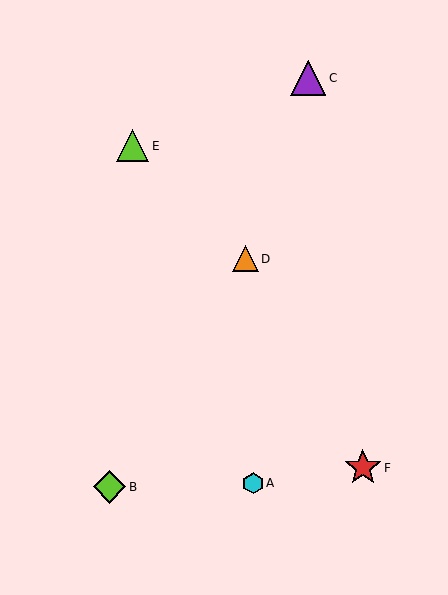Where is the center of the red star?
The center of the red star is at (363, 468).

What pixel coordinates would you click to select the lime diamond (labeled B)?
Click at (109, 487) to select the lime diamond B.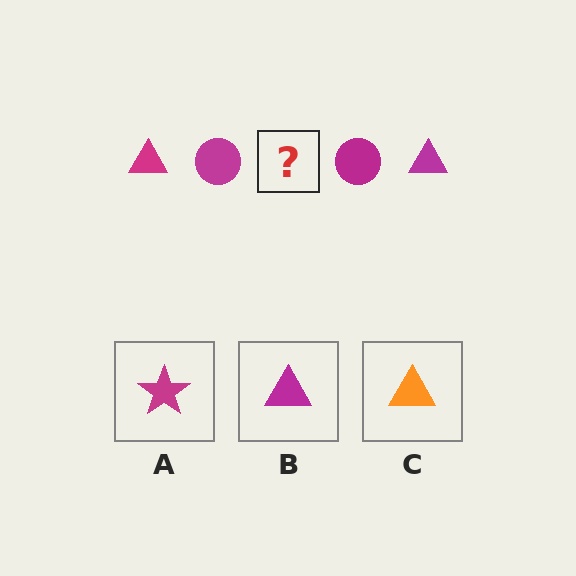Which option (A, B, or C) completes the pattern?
B.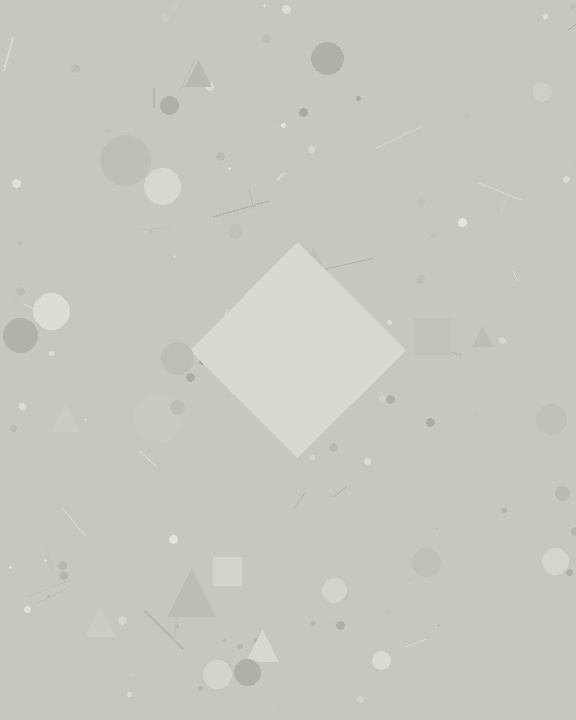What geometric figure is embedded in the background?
A diamond is embedded in the background.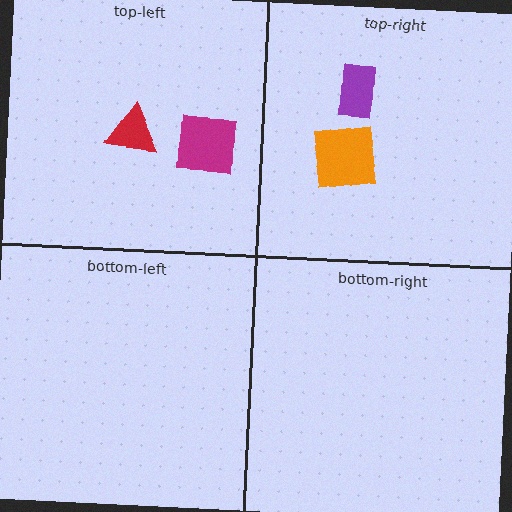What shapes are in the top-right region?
The orange square, the purple rectangle.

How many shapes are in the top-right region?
2.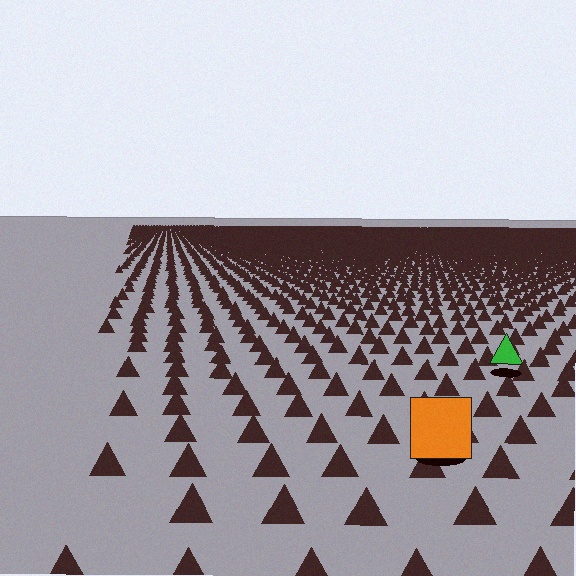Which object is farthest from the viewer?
The green triangle is farthest from the viewer. It appears smaller and the ground texture around it is denser.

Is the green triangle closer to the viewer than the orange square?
No. The orange square is closer — you can tell from the texture gradient: the ground texture is coarser near it.